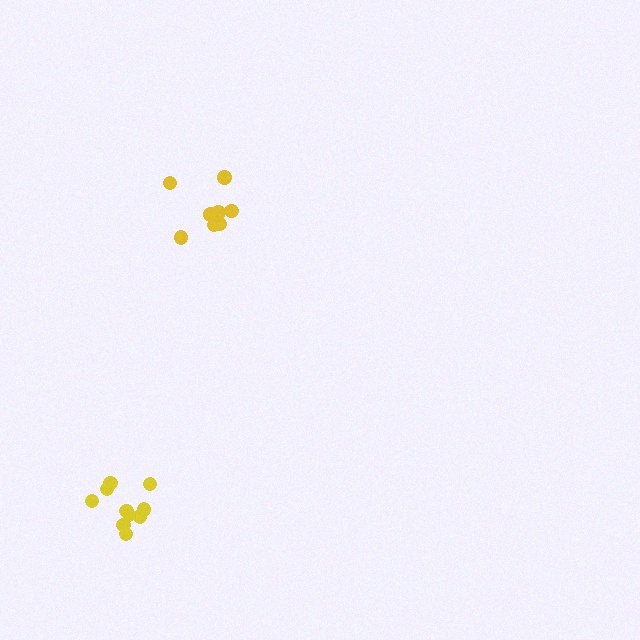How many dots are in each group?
Group 1: 8 dots, Group 2: 10 dots (18 total).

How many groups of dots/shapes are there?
There are 2 groups.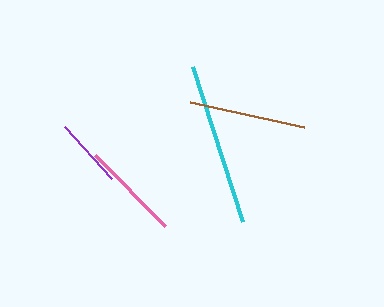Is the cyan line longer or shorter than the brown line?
The cyan line is longer than the brown line.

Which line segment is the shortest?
The purple line is the shortest at approximately 70 pixels.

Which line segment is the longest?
The cyan line is the longest at approximately 163 pixels.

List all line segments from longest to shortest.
From longest to shortest: cyan, brown, pink, purple.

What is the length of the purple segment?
The purple segment is approximately 70 pixels long.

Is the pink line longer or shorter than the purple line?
The pink line is longer than the purple line.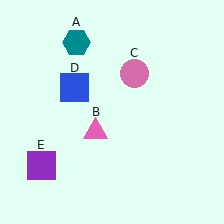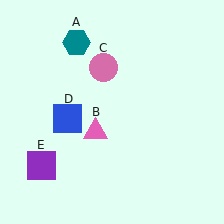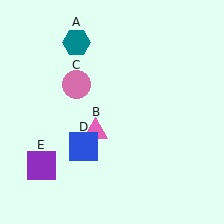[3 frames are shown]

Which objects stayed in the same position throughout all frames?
Teal hexagon (object A) and pink triangle (object B) and purple square (object E) remained stationary.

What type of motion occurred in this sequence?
The pink circle (object C), blue square (object D) rotated counterclockwise around the center of the scene.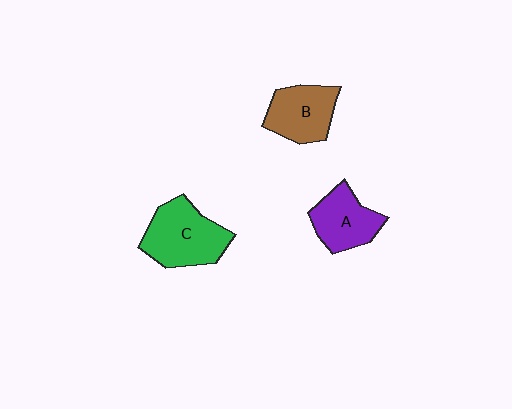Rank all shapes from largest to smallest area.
From largest to smallest: C (green), B (brown), A (purple).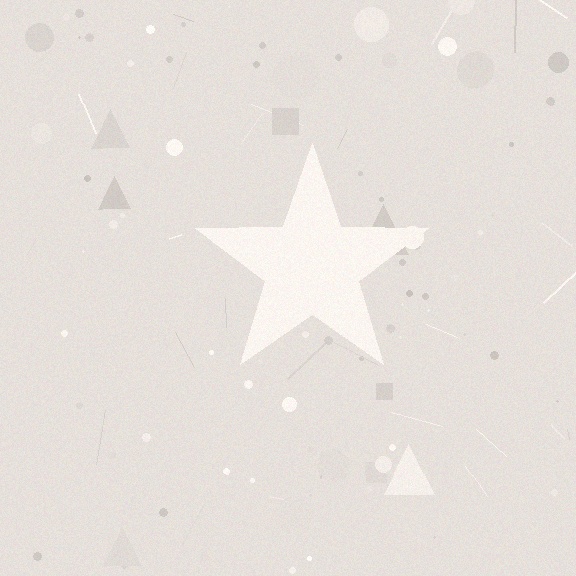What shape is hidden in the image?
A star is hidden in the image.